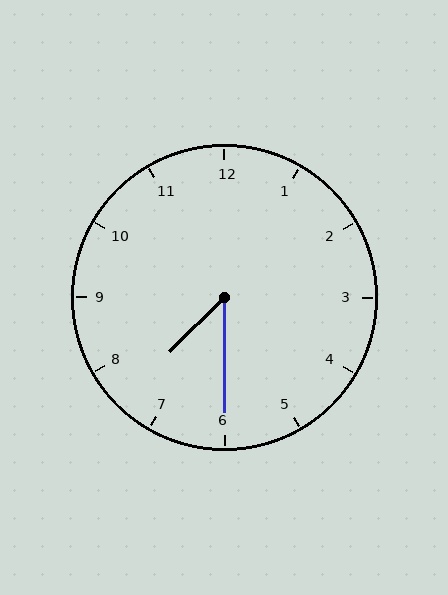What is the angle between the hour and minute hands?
Approximately 45 degrees.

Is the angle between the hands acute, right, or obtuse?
It is acute.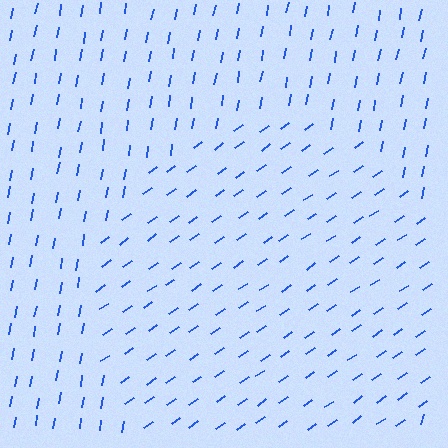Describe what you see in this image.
The image is filled with small blue line segments. A circle region in the image has lines oriented differently from the surrounding lines, creating a visible texture boundary.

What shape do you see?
I see a circle.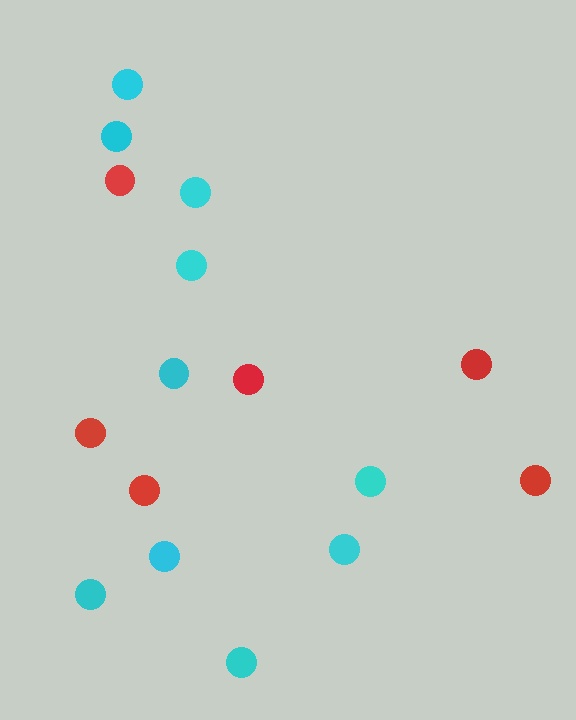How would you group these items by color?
There are 2 groups: one group of cyan circles (10) and one group of red circles (6).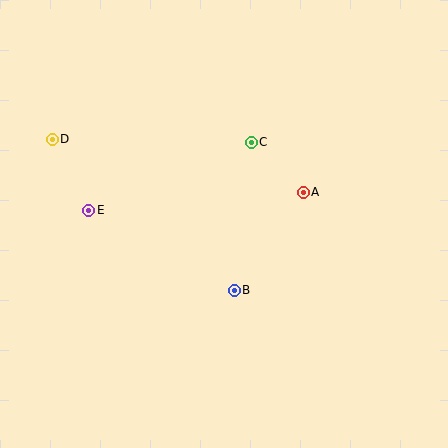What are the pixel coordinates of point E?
Point E is at (89, 210).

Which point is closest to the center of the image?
Point B at (234, 290) is closest to the center.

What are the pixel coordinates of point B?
Point B is at (234, 290).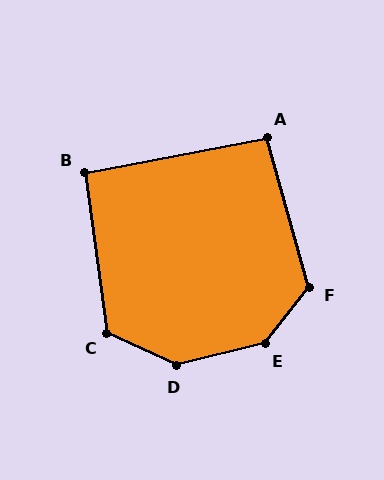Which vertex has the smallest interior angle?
B, at approximately 93 degrees.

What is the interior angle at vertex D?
Approximately 141 degrees (obtuse).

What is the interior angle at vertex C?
Approximately 123 degrees (obtuse).